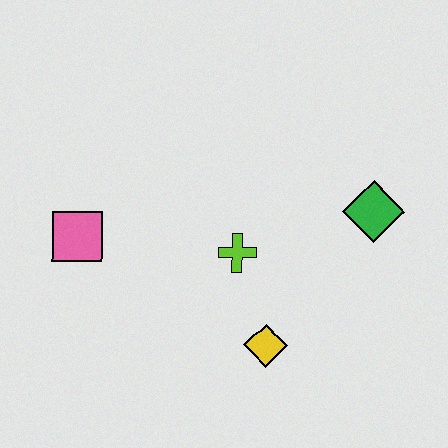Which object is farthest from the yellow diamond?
The pink square is farthest from the yellow diamond.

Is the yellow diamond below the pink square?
Yes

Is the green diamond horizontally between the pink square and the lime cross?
No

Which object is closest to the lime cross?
The yellow diamond is closest to the lime cross.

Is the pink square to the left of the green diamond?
Yes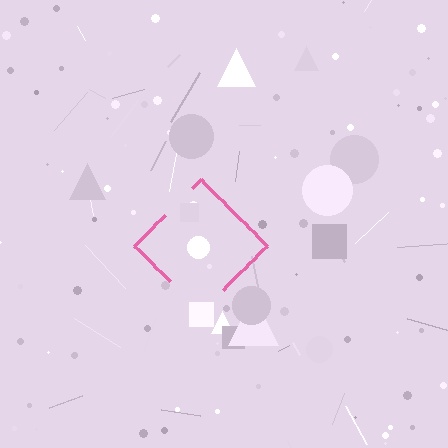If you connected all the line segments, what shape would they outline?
They would outline a diamond.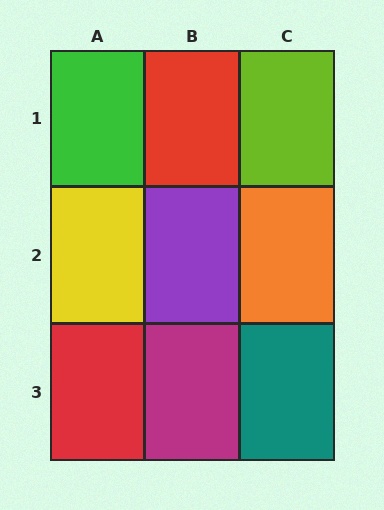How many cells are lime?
1 cell is lime.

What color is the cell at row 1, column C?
Lime.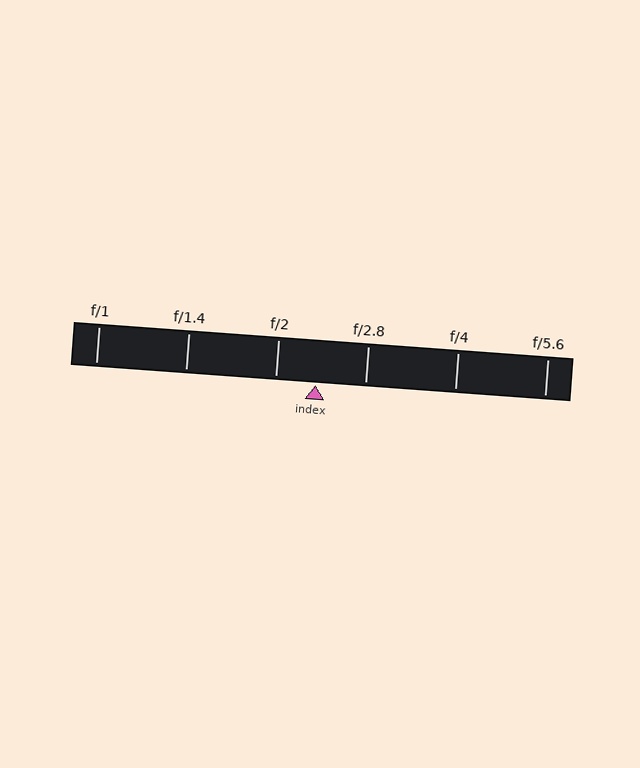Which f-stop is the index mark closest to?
The index mark is closest to f/2.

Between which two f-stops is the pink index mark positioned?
The index mark is between f/2 and f/2.8.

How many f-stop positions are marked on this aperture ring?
There are 6 f-stop positions marked.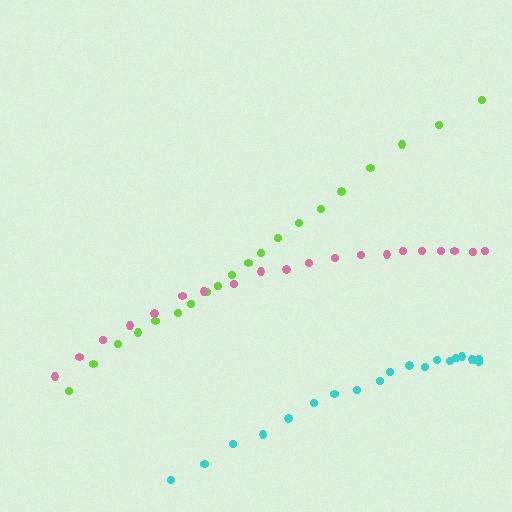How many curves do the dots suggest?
There are 3 distinct paths.